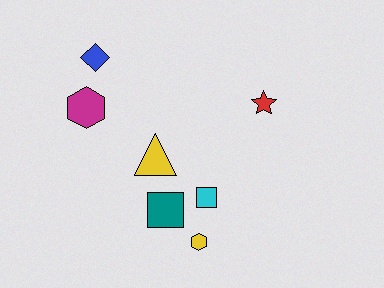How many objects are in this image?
There are 7 objects.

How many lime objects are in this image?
There are no lime objects.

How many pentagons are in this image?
There are no pentagons.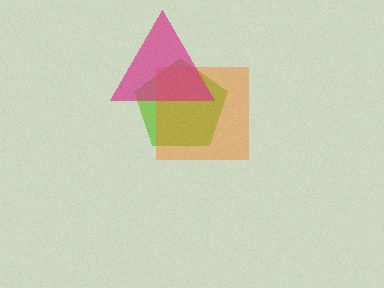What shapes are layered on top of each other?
The layered shapes are: a lime pentagon, an orange square, a magenta triangle.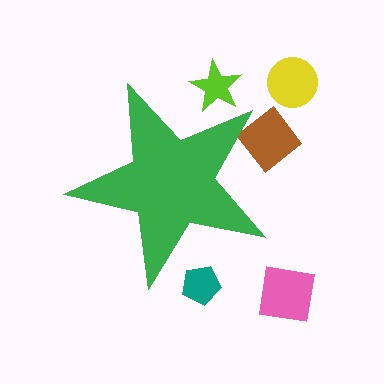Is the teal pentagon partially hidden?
Yes, the teal pentagon is partially hidden behind the green star.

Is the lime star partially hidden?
Yes, the lime star is partially hidden behind the green star.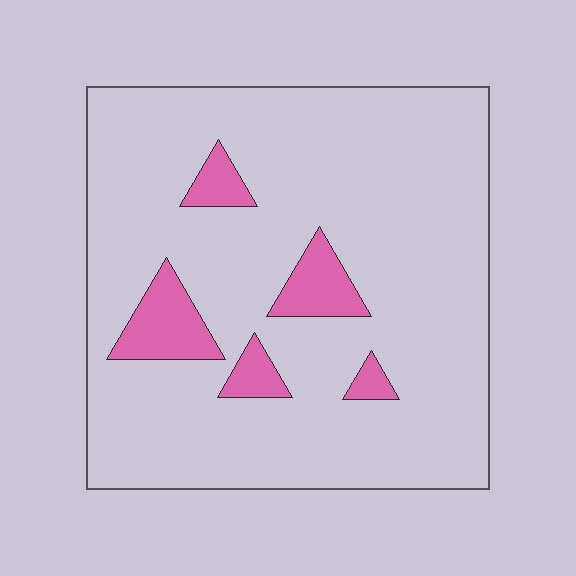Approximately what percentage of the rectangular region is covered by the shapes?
Approximately 10%.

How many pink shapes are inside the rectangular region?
5.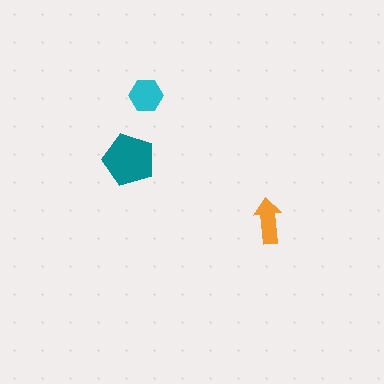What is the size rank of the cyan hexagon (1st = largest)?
2nd.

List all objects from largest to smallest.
The teal pentagon, the cyan hexagon, the orange arrow.